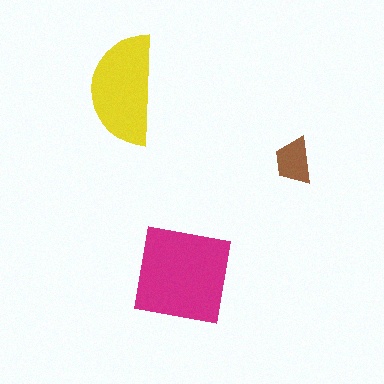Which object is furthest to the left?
The yellow semicircle is leftmost.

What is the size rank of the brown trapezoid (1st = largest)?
3rd.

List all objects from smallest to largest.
The brown trapezoid, the yellow semicircle, the magenta square.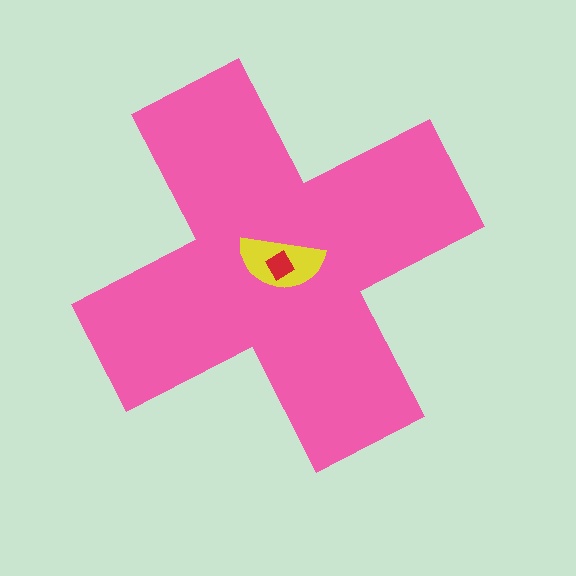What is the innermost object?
The red diamond.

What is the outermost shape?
The pink cross.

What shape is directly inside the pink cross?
The yellow semicircle.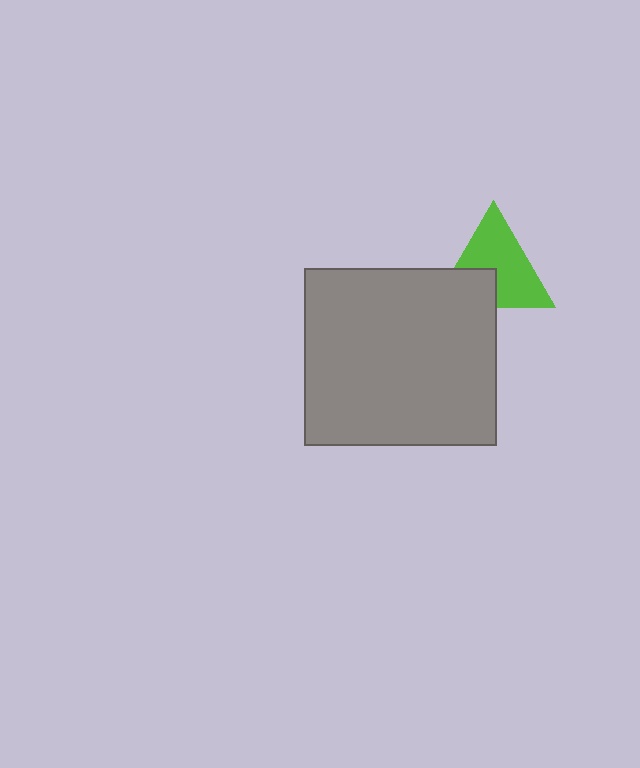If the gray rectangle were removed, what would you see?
You would see the complete lime triangle.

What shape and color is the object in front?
The object in front is a gray rectangle.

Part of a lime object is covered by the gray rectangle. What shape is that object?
It is a triangle.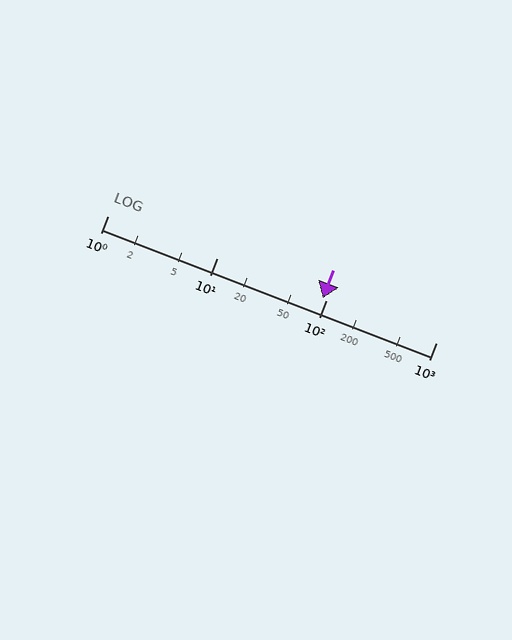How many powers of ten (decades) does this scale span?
The scale spans 3 decades, from 1 to 1000.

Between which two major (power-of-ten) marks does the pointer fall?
The pointer is between 10 and 100.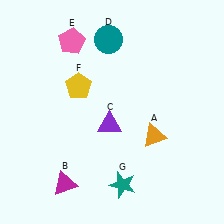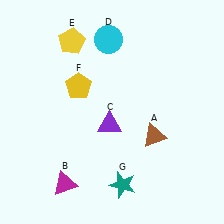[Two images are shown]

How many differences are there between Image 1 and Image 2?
There are 3 differences between the two images.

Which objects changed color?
A changed from orange to brown. D changed from teal to cyan. E changed from pink to yellow.